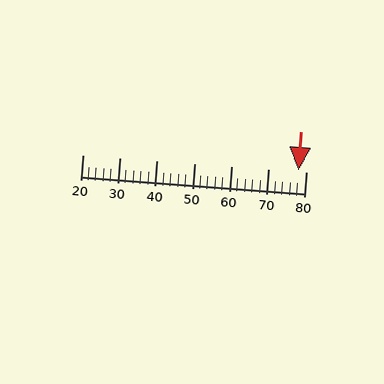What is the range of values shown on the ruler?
The ruler shows values from 20 to 80.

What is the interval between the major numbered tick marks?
The major tick marks are spaced 10 units apart.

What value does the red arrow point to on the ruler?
The red arrow points to approximately 78.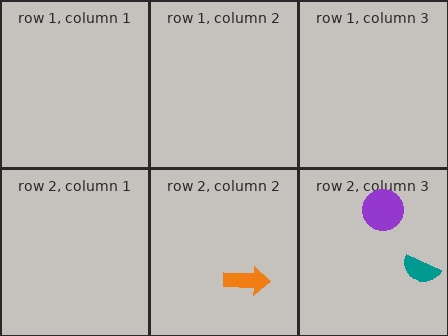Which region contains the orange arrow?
The row 2, column 2 region.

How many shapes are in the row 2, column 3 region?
2.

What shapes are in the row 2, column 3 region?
The purple circle, the teal semicircle.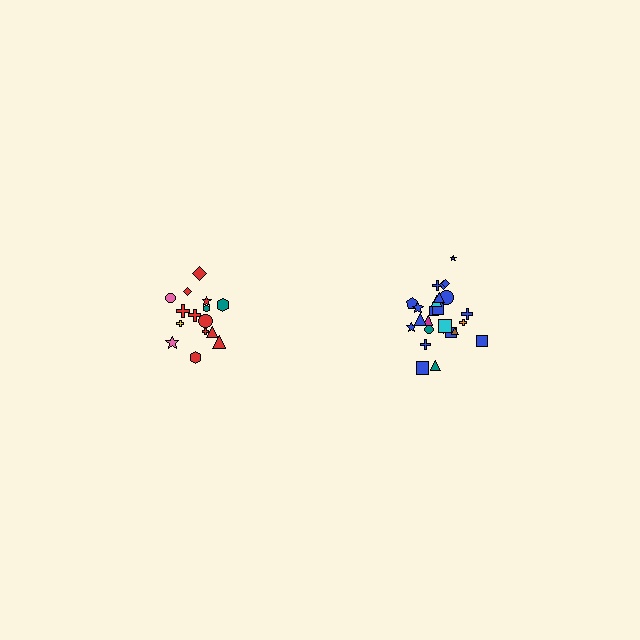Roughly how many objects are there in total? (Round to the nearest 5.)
Roughly 40 objects in total.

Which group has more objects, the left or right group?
The right group.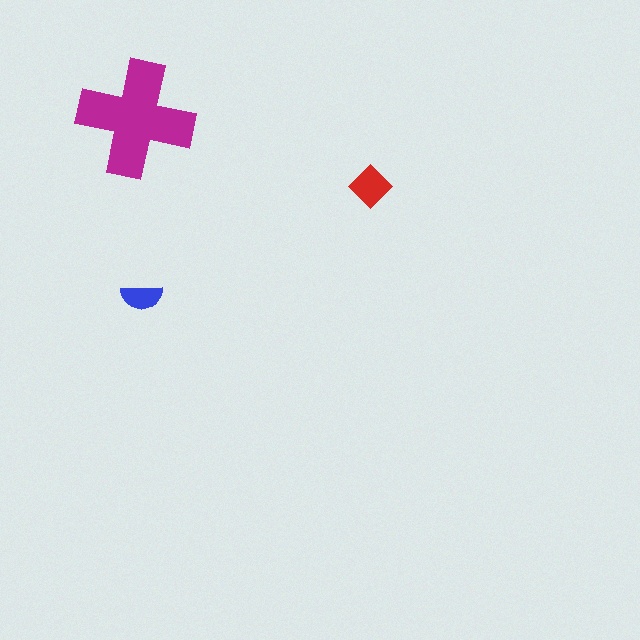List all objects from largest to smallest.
The magenta cross, the red diamond, the blue semicircle.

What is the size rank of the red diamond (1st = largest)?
2nd.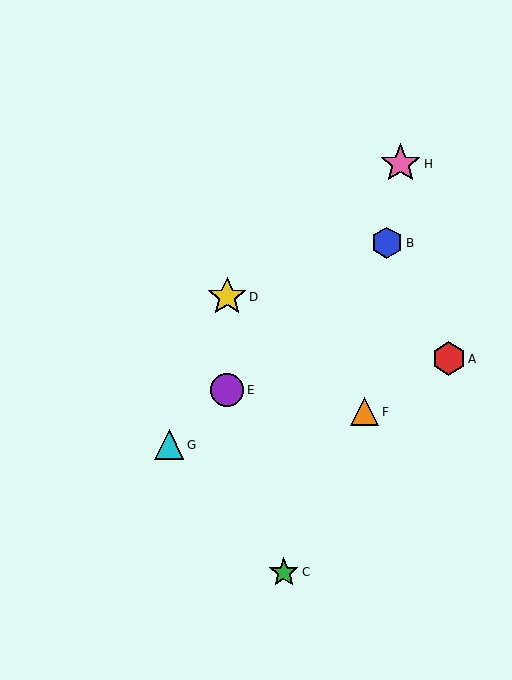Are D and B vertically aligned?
No, D is at x≈227 and B is at x≈387.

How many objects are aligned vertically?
2 objects (D, E) are aligned vertically.